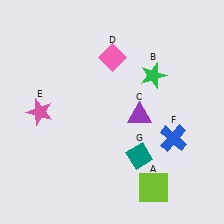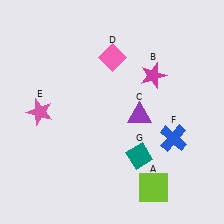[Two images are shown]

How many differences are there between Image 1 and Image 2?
There is 1 difference between the two images.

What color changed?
The star (B) changed from green in Image 1 to magenta in Image 2.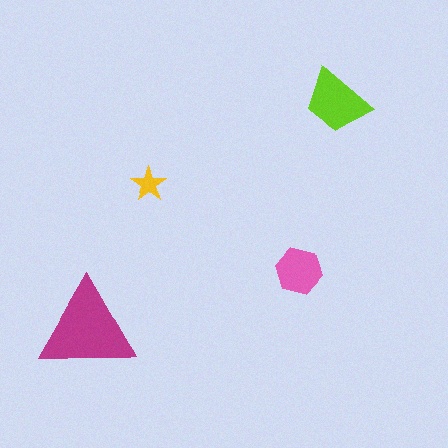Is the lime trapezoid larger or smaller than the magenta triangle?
Smaller.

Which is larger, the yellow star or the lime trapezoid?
The lime trapezoid.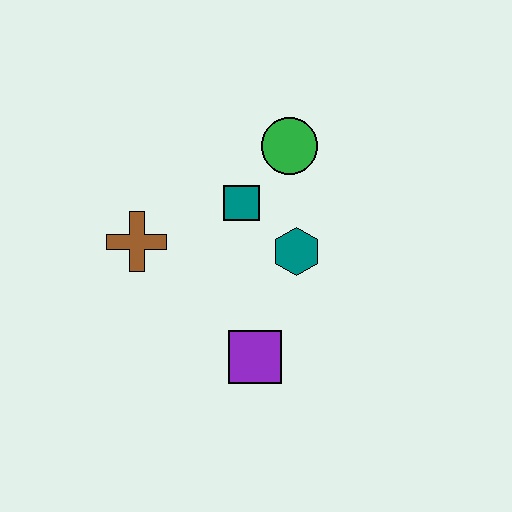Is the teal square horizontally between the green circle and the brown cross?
Yes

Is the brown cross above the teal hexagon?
Yes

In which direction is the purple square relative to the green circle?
The purple square is below the green circle.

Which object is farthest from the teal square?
The purple square is farthest from the teal square.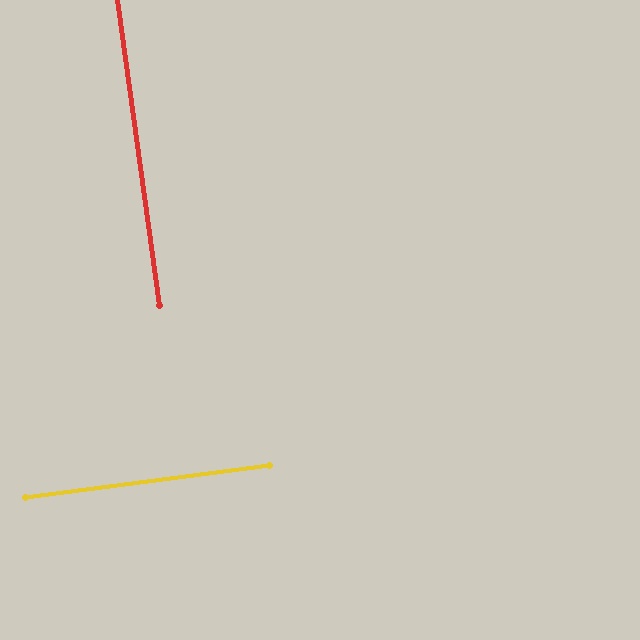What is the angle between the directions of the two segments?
Approximately 90 degrees.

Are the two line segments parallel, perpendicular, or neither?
Perpendicular — they meet at approximately 90°.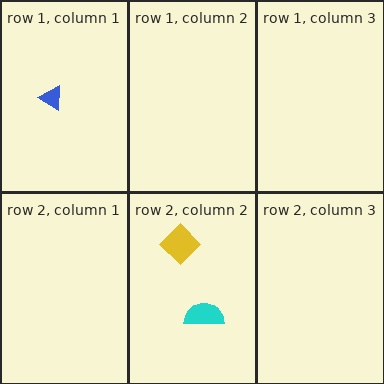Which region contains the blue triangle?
The row 1, column 1 region.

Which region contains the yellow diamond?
The row 2, column 2 region.